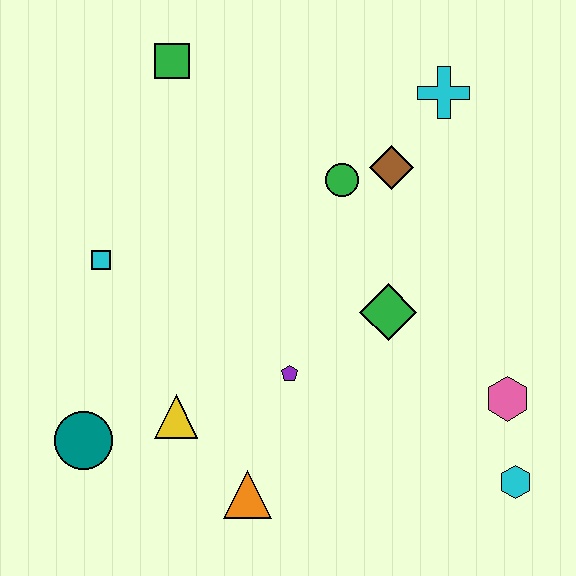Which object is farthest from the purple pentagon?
The green square is farthest from the purple pentagon.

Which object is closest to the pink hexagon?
The cyan hexagon is closest to the pink hexagon.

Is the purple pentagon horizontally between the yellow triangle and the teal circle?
No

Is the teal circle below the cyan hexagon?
No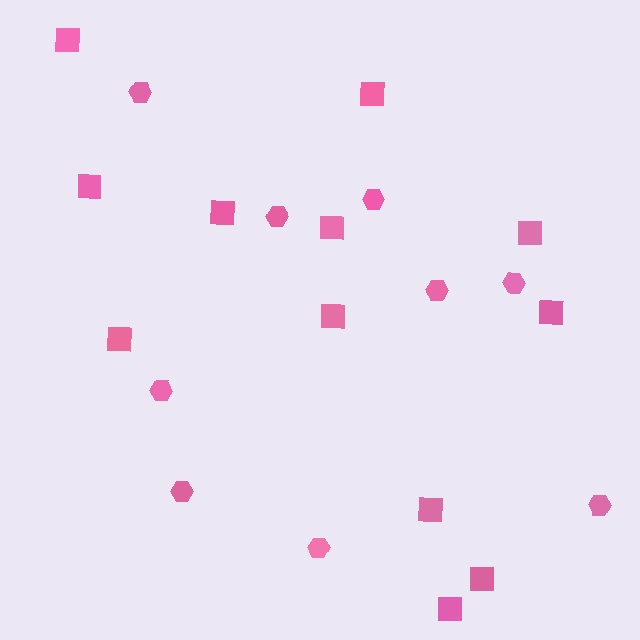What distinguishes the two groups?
There are 2 groups: one group of squares (12) and one group of hexagons (9).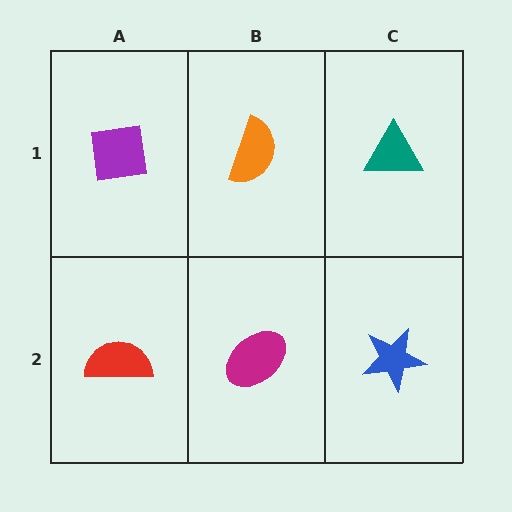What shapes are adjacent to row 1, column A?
A red semicircle (row 2, column A), an orange semicircle (row 1, column B).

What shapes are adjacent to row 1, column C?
A blue star (row 2, column C), an orange semicircle (row 1, column B).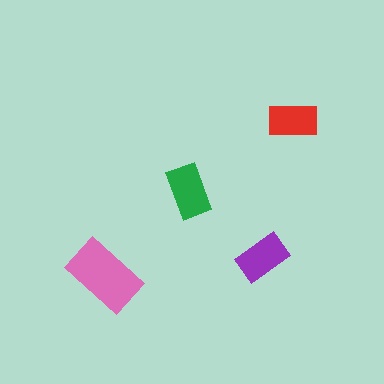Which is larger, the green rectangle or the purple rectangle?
The green one.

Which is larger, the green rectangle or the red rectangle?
The green one.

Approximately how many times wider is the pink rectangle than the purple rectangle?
About 1.5 times wider.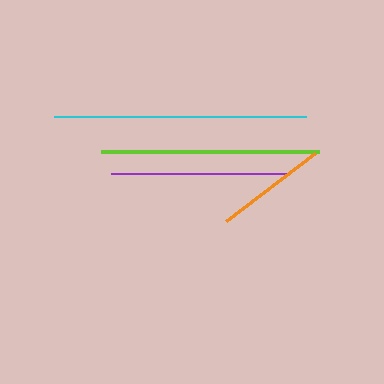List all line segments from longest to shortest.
From longest to shortest: cyan, lime, purple, orange.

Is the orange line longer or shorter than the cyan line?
The cyan line is longer than the orange line.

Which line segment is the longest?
The cyan line is the longest at approximately 252 pixels.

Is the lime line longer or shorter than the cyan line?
The cyan line is longer than the lime line.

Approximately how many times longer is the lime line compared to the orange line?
The lime line is approximately 1.9 times the length of the orange line.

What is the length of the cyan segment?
The cyan segment is approximately 252 pixels long.